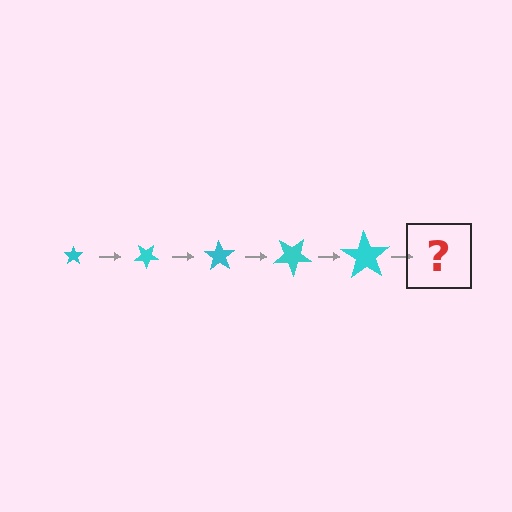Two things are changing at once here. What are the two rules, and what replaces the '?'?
The two rules are that the star grows larger each step and it rotates 35 degrees each step. The '?' should be a star, larger than the previous one and rotated 175 degrees from the start.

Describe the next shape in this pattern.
It should be a star, larger than the previous one and rotated 175 degrees from the start.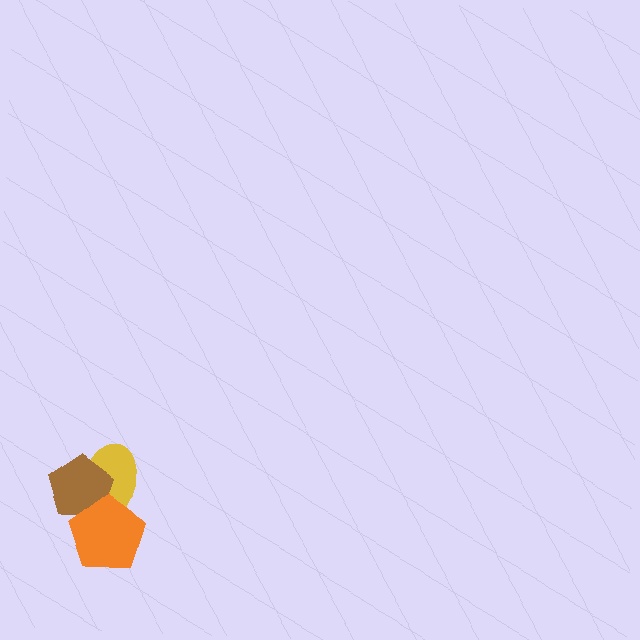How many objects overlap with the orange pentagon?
2 objects overlap with the orange pentagon.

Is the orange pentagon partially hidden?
No, no other shape covers it.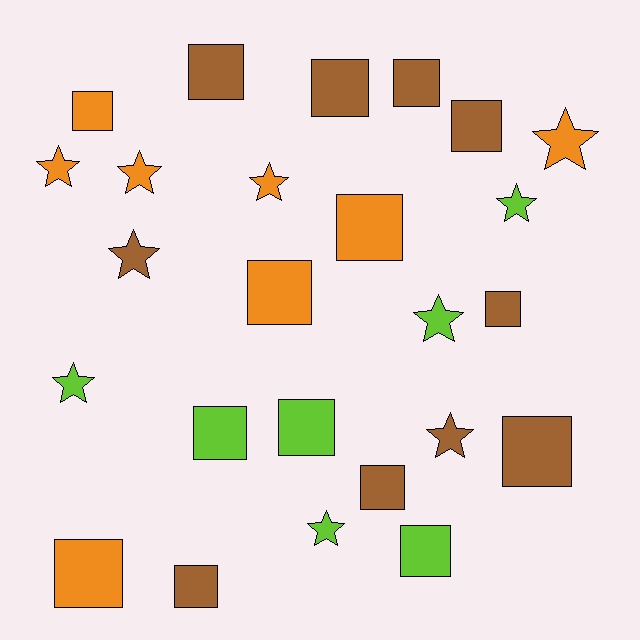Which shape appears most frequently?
Square, with 15 objects.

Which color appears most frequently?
Brown, with 10 objects.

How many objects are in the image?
There are 25 objects.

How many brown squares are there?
There are 8 brown squares.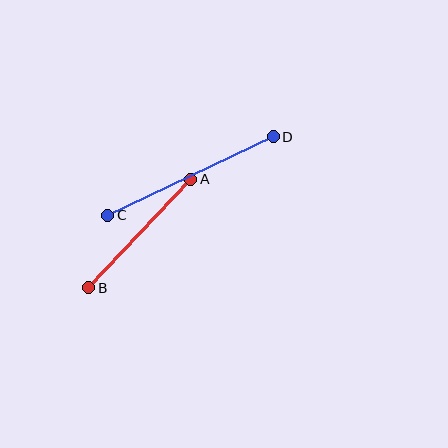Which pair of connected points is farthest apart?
Points C and D are farthest apart.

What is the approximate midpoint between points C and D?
The midpoint is at approximately (190, 176) pixels.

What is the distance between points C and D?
The distance is approximately 183 pixels.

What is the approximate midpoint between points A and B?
The midpoint is at approximately (140, 233) pixels.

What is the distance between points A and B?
The distance is approximately 149 pixels.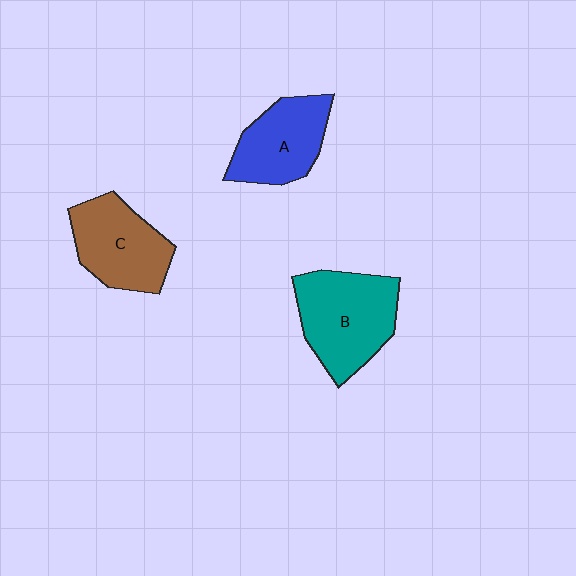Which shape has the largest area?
Shape B (teal).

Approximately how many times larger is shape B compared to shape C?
Approximately 1.2 times.